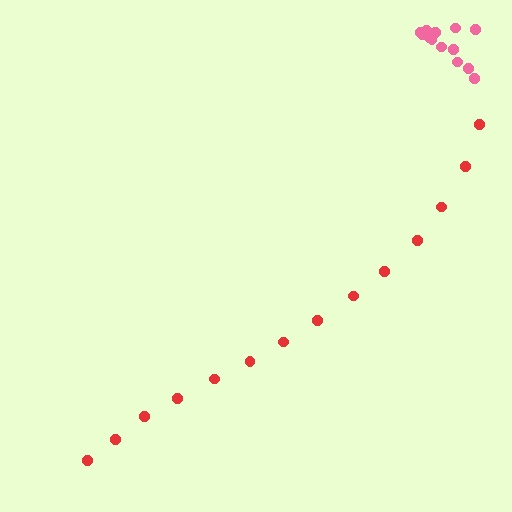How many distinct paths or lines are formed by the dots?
There are 2 distinct paths.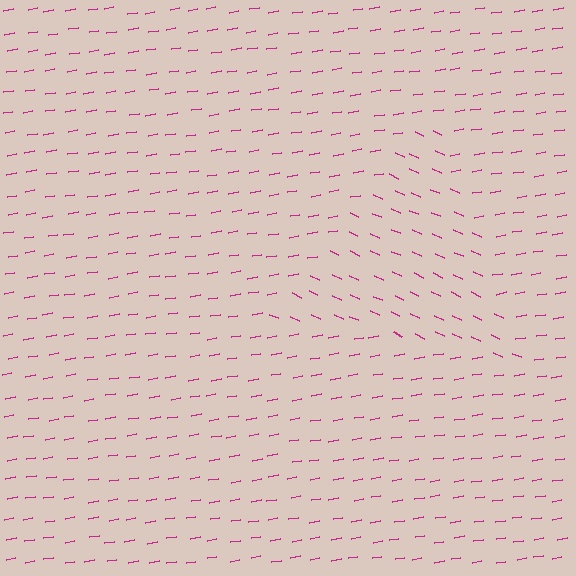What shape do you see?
I see a triangle.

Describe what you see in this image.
The image is filled with small magenta line segments. A triangle region in the image has lines oriented differently from the surrounding lines, creating a visible texture boundary.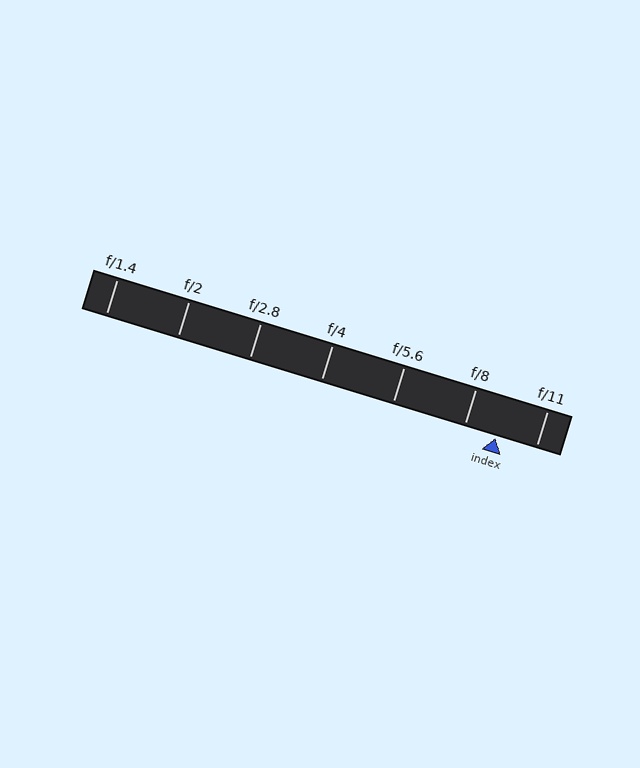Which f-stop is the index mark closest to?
The index mark is closest to f/8.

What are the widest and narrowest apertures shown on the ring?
The widest aperture shown is f/1.4 and the narrowest is f/11.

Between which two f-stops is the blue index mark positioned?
The index mark is between f/8 and f/11.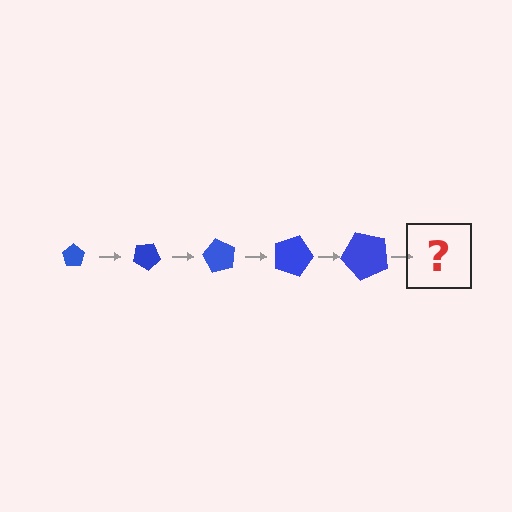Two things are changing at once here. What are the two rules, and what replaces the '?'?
The two rules are that the pentagon grows larger each step and it rotates 30 degrees each step. The '?' should be a pentagon, larger than the previous one and rotated 150 degrees from the start.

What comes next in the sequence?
The next element should be a pentagon, larger than the previous one and rotated 150 degrees from the start.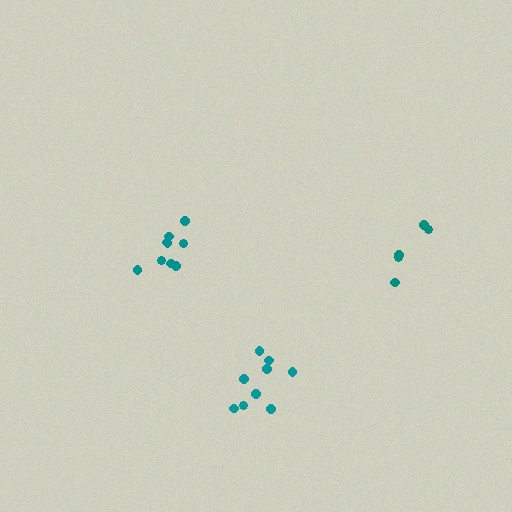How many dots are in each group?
Group 1: 9 dots, Group 2: 9 dots, Group 3: 5 dots (23 total).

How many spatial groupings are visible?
There are 3 spatial groupings.